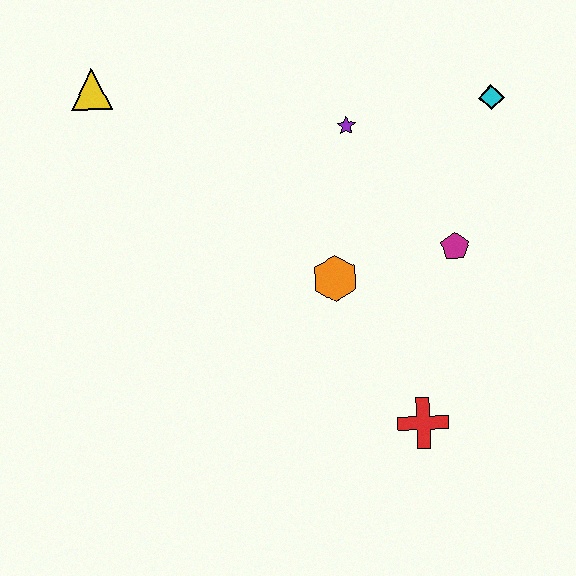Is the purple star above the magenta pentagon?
Yes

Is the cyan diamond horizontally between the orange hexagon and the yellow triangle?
No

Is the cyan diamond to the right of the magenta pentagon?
Yes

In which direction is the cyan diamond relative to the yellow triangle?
The cyan diamond is to the right of the yellow triangle.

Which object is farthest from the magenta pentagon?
The yellow triangle is farthest from the magenta pentagon.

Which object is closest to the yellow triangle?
The purple star is closest to the yellow triangle.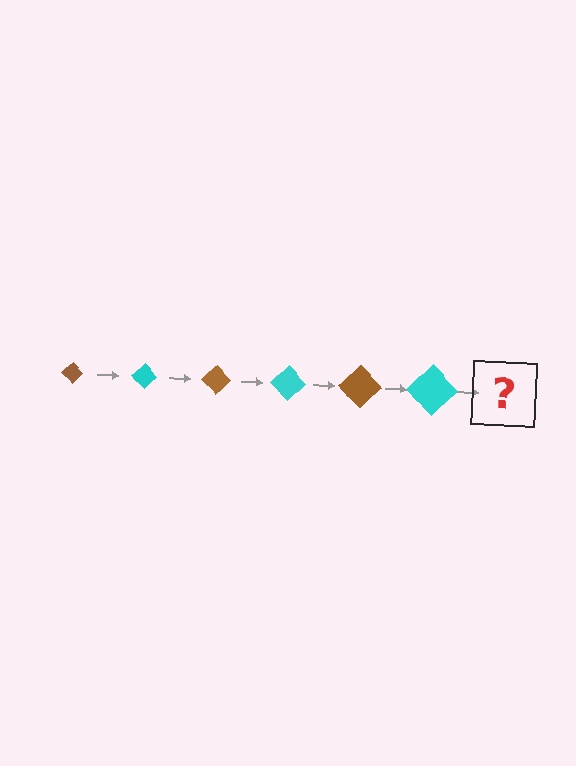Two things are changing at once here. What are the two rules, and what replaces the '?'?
The two rules are that the diamond grows larger each step and the color cycles through brown and cyan. The '?' should be a brown diamond, larger than the previous one.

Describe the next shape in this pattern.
It should be a brown diamond, larger than the previous one.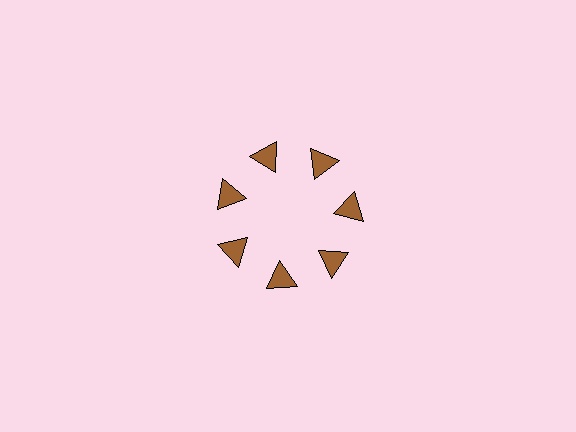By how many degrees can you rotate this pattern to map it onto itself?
The pattern maps onto itself every 51 degrees of rotation.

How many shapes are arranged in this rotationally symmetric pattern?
There are 7 shapes, arranged in 7 groups of 1.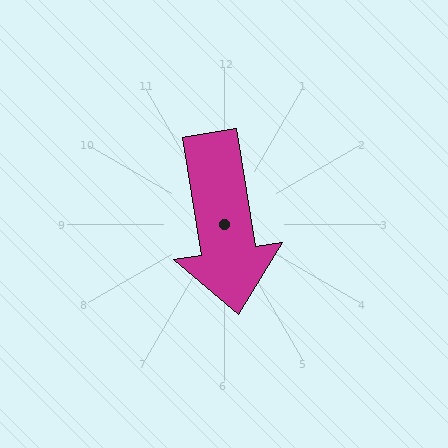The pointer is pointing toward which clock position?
Roughly 6 o'clock.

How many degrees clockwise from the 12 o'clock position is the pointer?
Approximately 171 degrees.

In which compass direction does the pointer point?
South.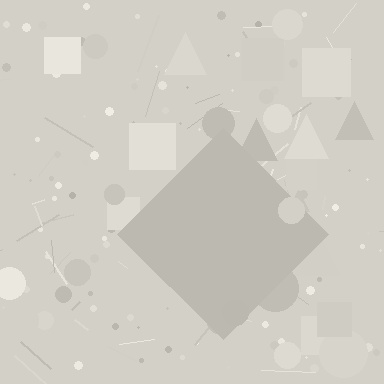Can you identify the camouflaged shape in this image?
The camouflaged shape is a diamond.